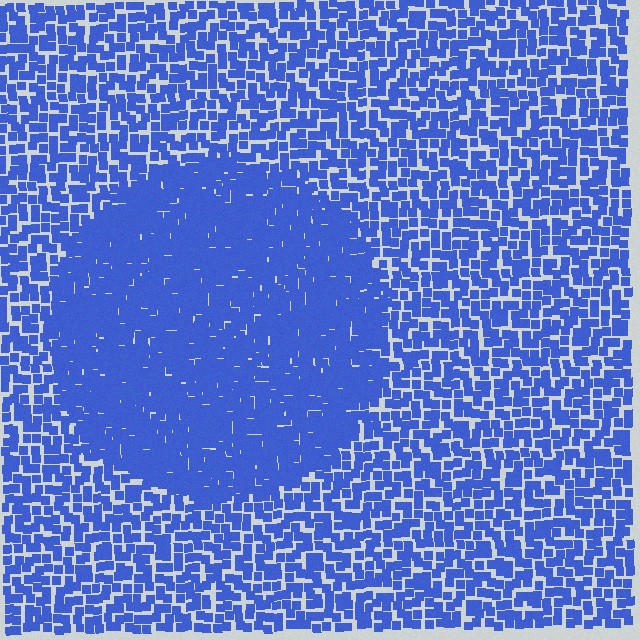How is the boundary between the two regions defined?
The boundary is defined by a change in element density (approximately 1.8x ratio). All elements are the same color, size, and shape.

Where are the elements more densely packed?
The elements are more densely packed inside the circle boundary.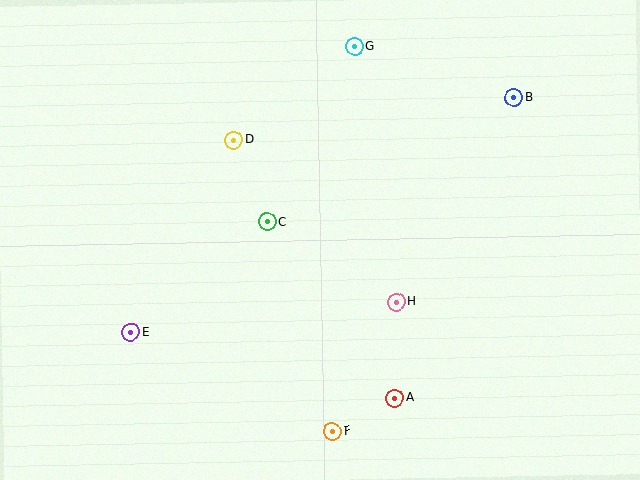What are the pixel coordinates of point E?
Point E is at (130, 332).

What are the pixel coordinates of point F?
Point F is at (333, 431).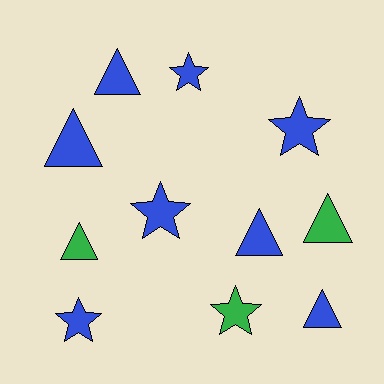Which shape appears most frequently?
Triangle, with 6 objects.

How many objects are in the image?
There are 11 objects.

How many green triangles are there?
There are 2 green triangles.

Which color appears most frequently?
Blue, with 8 objects.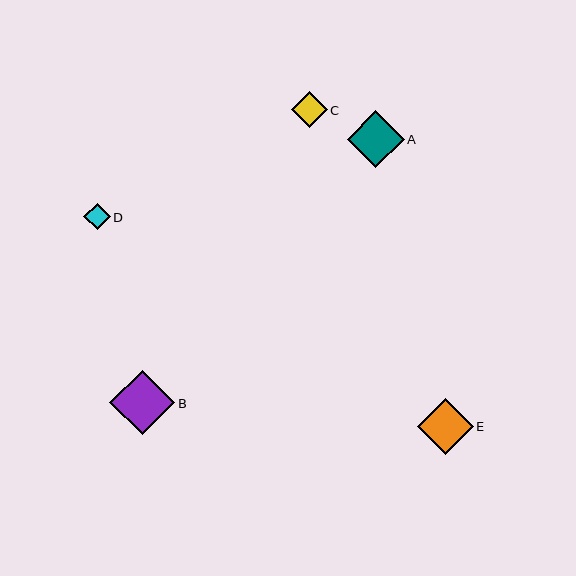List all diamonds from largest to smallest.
From largest to smallest: B, A, E, C, D.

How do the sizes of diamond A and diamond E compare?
Diamond A and diamond E are approximately the same size.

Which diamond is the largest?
Diamond B is the largest with a size of approximately 65 pixels.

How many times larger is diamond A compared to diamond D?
Diamond A is approximately 2.2 times the size of diamond D.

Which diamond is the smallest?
Diamond D is the smallest with a size of approximately 26 pixels.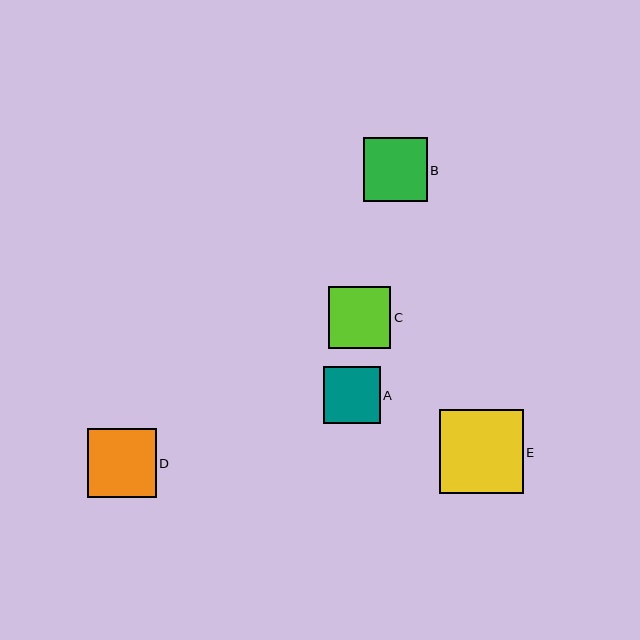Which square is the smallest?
Square A is the smallest with a size of approximately 57 pixels.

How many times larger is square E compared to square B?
Square E is approximately 1.3 times the size of square B.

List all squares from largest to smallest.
From largest to smallest: E, D, B, C, A.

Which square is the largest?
Square E is the largest with a size of approximately 83 pixels.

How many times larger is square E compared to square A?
Square E is approximately 1.5 times the size of square A.